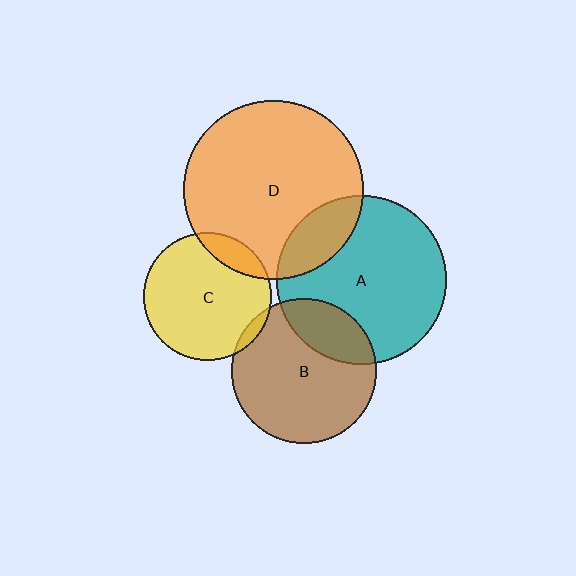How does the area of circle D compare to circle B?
Approximately 1.5 times.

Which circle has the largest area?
Circle D (orange).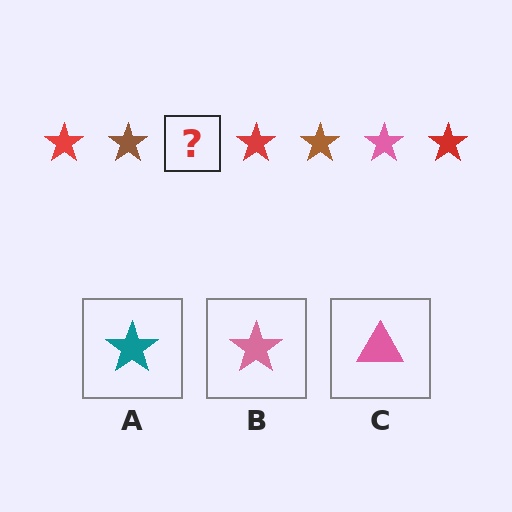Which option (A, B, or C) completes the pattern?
B.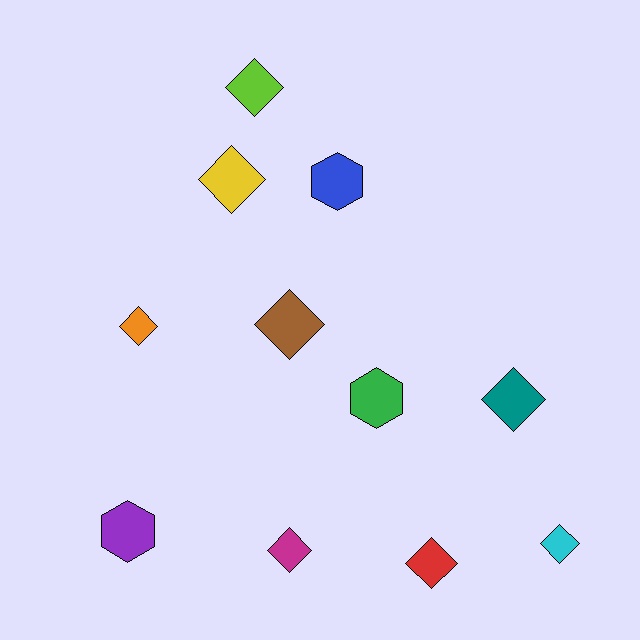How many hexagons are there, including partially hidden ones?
There are 3 hexagons.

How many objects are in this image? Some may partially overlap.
There are 11 objects.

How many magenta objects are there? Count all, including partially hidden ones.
There is 1 magenta object.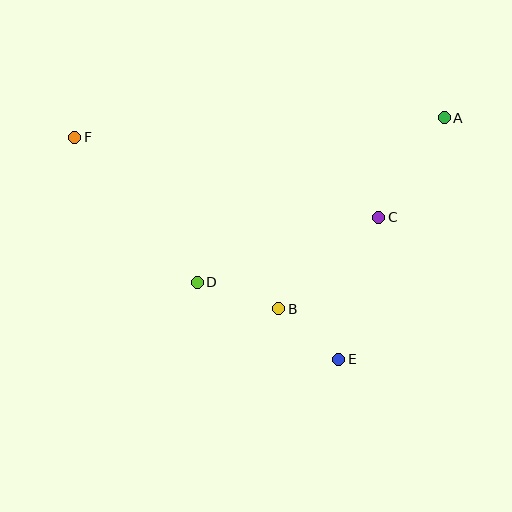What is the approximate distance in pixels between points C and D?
The distance between C and D is approximately 193 pixels.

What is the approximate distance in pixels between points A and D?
The distance between A and D is approximately 297 pixels.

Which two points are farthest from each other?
Points A and F are farthest from each other.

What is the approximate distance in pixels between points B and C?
The distance between B and C is approximately 135 pixels.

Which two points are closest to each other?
Points B and E are closest to each other.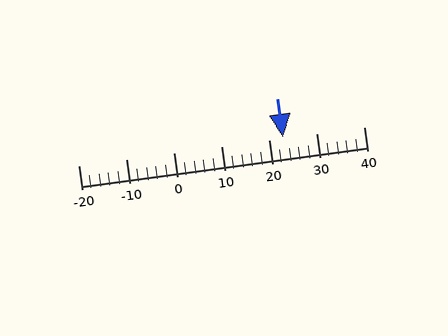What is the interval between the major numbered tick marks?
The major tick marks are spaced 10 units apart.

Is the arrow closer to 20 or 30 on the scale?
The arrow is closer to 20.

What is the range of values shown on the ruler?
The ruler shows values from -20 to 40.